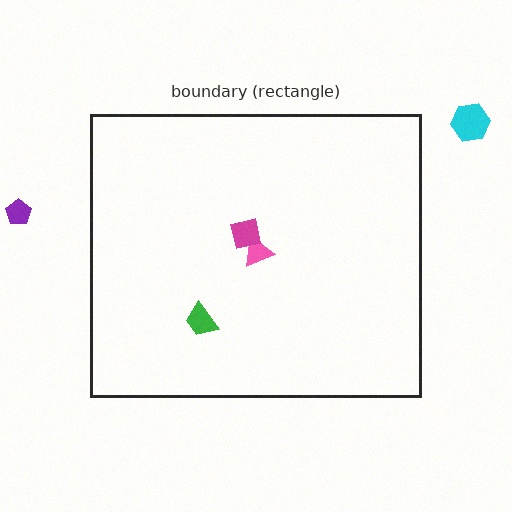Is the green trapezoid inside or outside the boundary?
Inside.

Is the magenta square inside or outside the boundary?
Inside.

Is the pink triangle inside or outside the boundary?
Inside.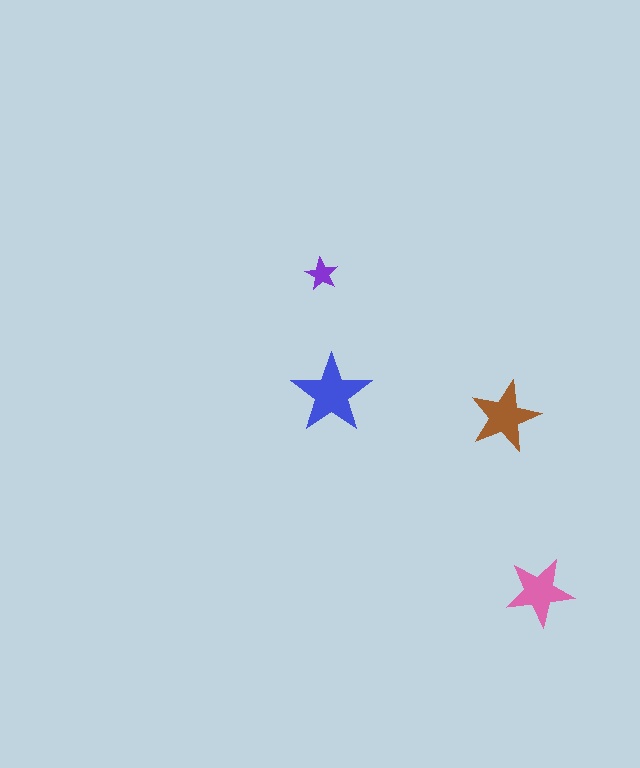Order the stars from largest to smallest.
the blue one, the brown one, the pink one, the purple one.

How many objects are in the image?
There are 4 objects in the image.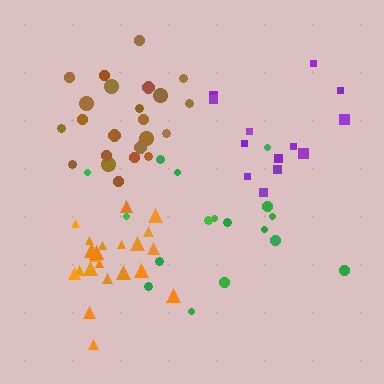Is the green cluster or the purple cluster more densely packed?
Purple.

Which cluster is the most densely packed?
Orange.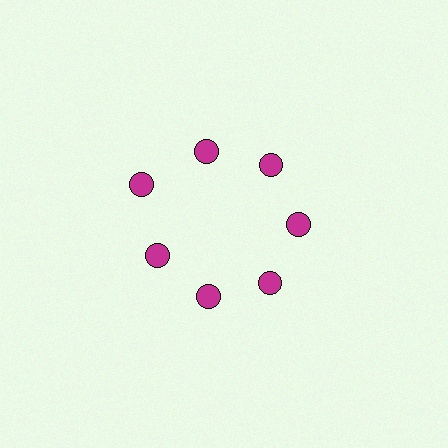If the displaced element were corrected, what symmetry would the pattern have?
It would have 7-fold rotational symmetry — the pattern would map onto itself every 51 degrees.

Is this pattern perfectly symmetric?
No. The 7 magenta circles are arranged in a ring, but one element near the 10 o'clock position is pushed outward from the center, breaking the 7-fold rotational symmetry.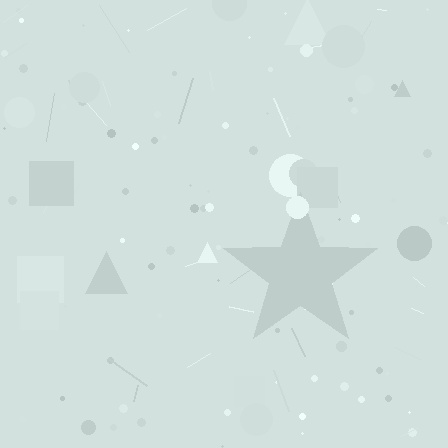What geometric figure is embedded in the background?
A star is embedded in the background.